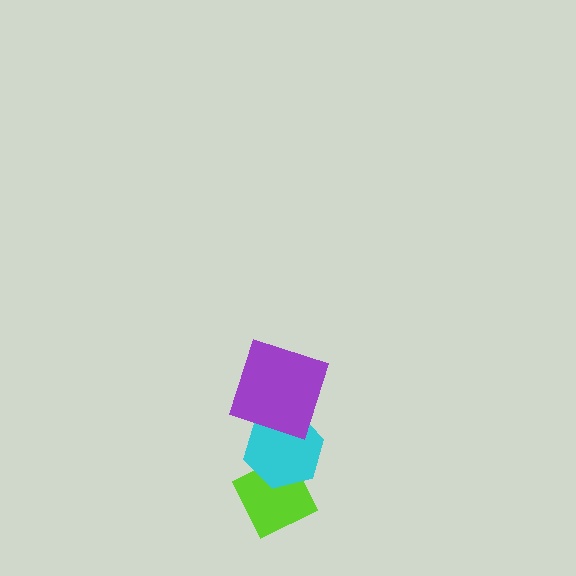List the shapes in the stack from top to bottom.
From top to bottom: the purple square, the cyan hexagon, the lime diamond.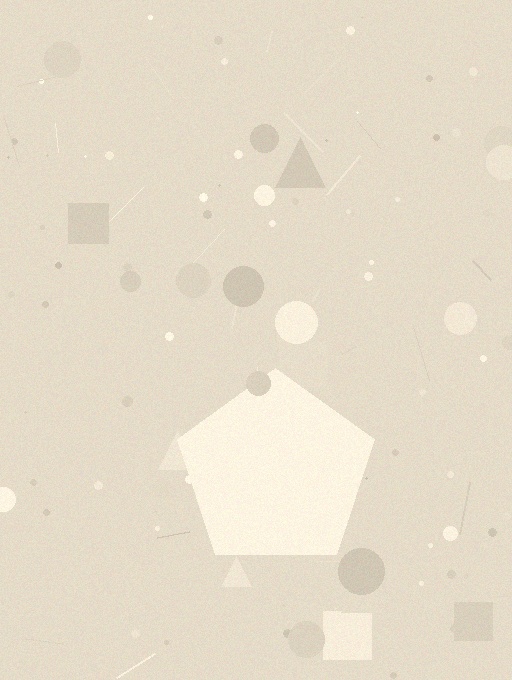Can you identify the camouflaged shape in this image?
The camouflaged shape is a pentagon.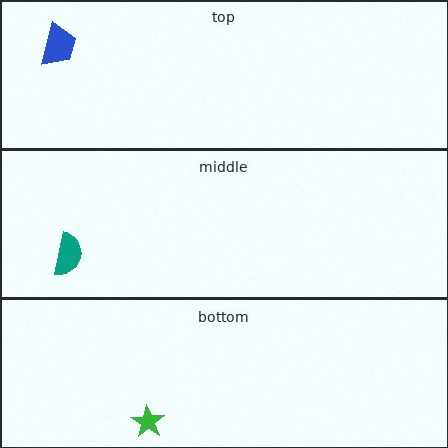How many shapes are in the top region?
1.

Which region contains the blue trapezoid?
The top region.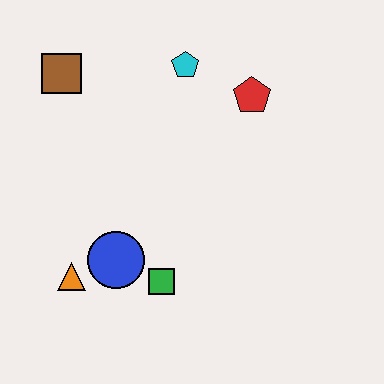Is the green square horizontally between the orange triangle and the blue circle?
No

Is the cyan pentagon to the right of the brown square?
Yes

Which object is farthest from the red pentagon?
The orange triangle is farthest from the red pentagon.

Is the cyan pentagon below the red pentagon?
No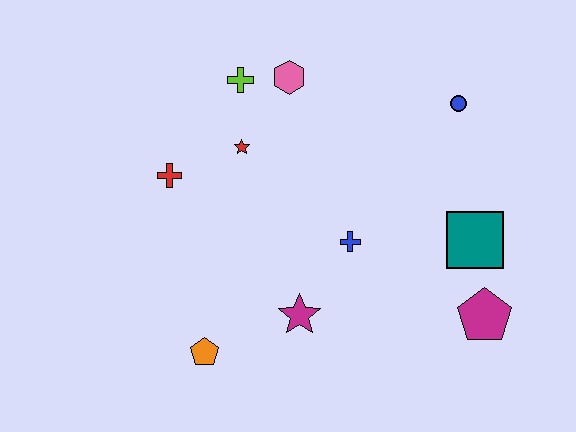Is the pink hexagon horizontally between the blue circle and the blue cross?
No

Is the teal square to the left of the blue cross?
No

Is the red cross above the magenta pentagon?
Yes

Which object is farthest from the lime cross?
The magenta pentagon is farthest from the lime cross.